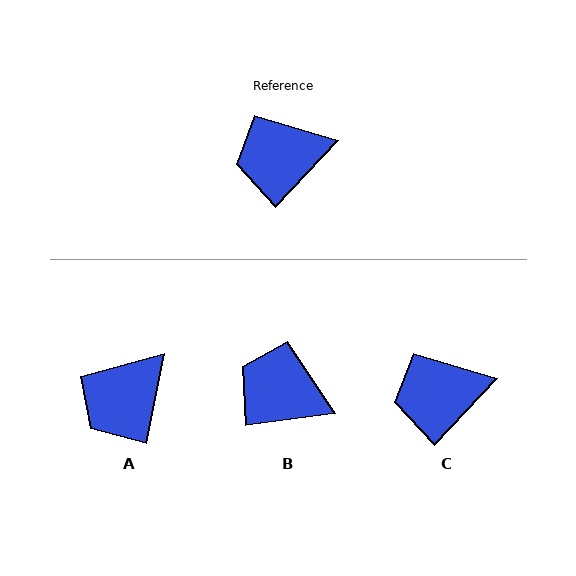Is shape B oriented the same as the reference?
No, it is off by about 40 degrees.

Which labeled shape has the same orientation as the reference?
C.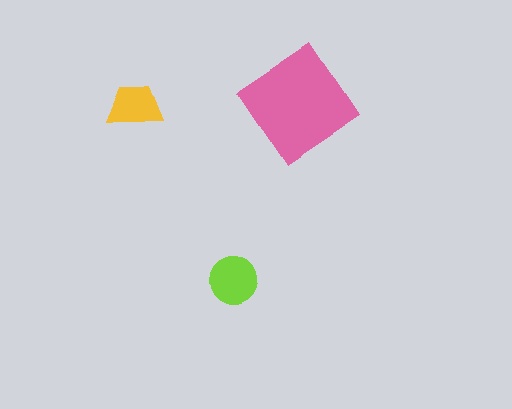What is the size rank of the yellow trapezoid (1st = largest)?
3rd.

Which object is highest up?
The yellow trapezoid is topmost.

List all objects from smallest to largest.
The yellow trapezoid, the lime circle, the pink diamond.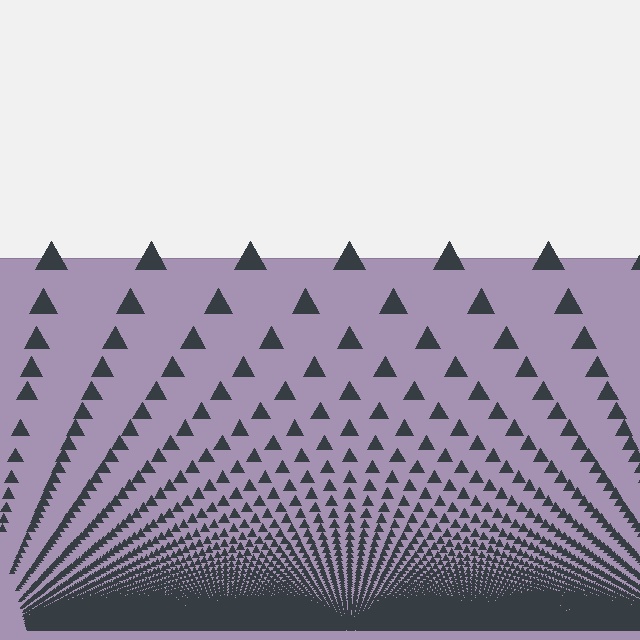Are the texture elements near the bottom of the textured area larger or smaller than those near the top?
Smaller. The gradient is inverted — elements near the bottom are smaller and denser.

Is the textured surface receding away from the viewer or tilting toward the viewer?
The surface appears to tilt toward the viewer. Texture elements get larger and sparser toward the top.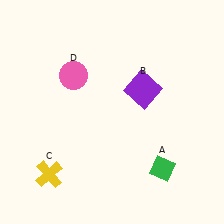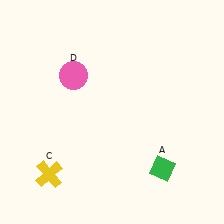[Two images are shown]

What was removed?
The purple square (B) was removed in Image 2.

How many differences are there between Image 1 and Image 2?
There is 1 difference between the two images.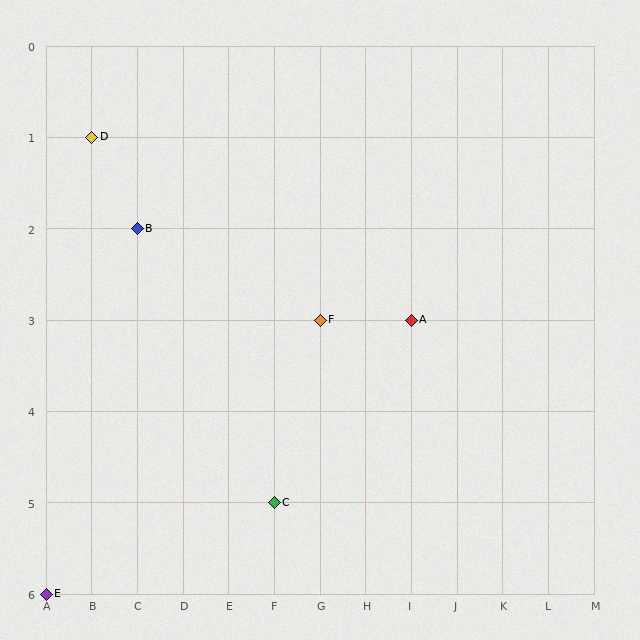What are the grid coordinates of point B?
Point B is at grid coordinates (C, 2).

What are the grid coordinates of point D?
Point D is at grid coordinates (B, 1).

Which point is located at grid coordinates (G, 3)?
Point F is at (G, 3).